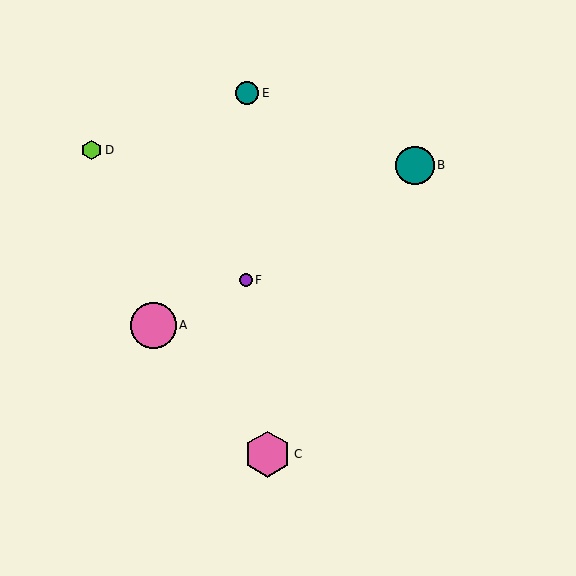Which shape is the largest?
The pink hexagon (labeled C) is the largest.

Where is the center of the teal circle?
The center of the teal circle is at (247, 93).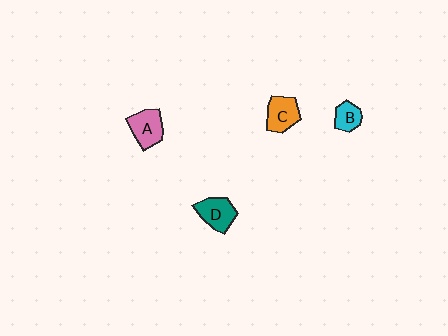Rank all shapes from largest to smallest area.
From largest to smallest: A (pink), D (teal), C (orange), B (cyan).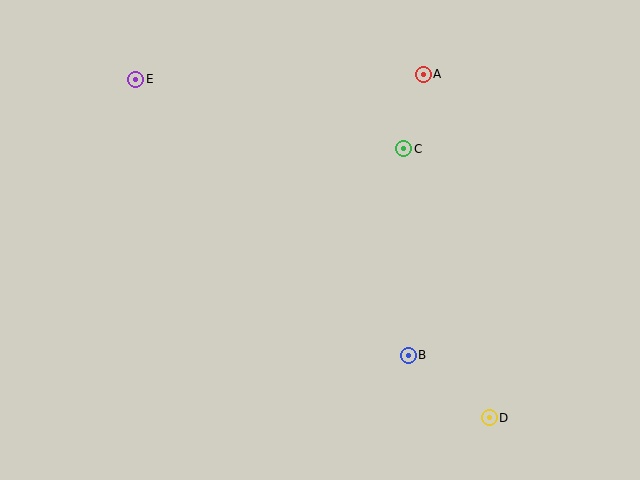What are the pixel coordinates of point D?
Point D is at (489, 418).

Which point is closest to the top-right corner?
Point A is closest to the top-right corner.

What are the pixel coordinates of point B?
Point B is at (408, 355).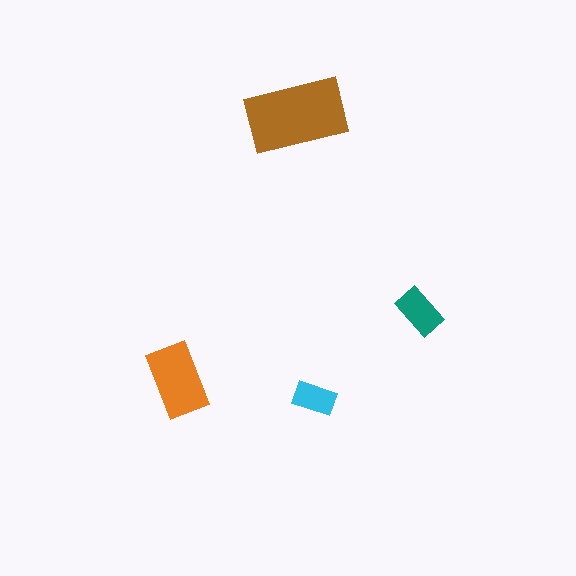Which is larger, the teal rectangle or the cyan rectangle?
The teal one.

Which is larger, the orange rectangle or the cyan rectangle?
The orange one.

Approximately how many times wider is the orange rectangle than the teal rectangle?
About 1.5 times wider.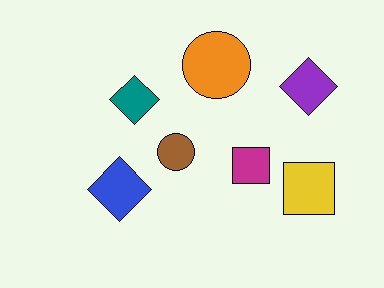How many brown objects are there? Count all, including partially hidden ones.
There is 1 brown object.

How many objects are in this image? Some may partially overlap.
There are 7 objects.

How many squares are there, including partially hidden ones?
There are 2 squares.